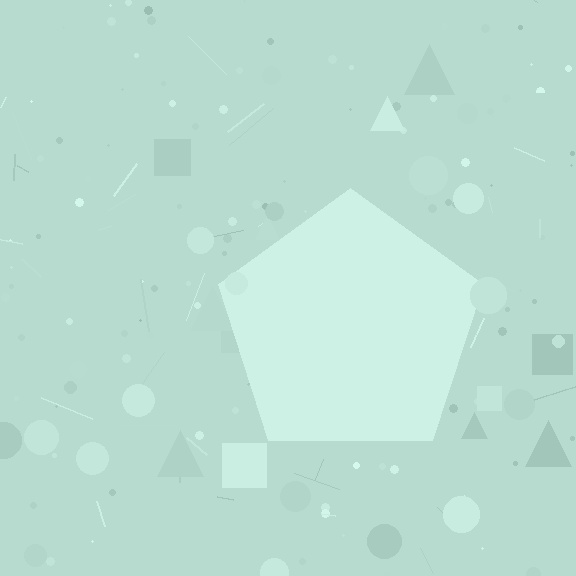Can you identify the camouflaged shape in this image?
The camouflaged shape is a pentagon.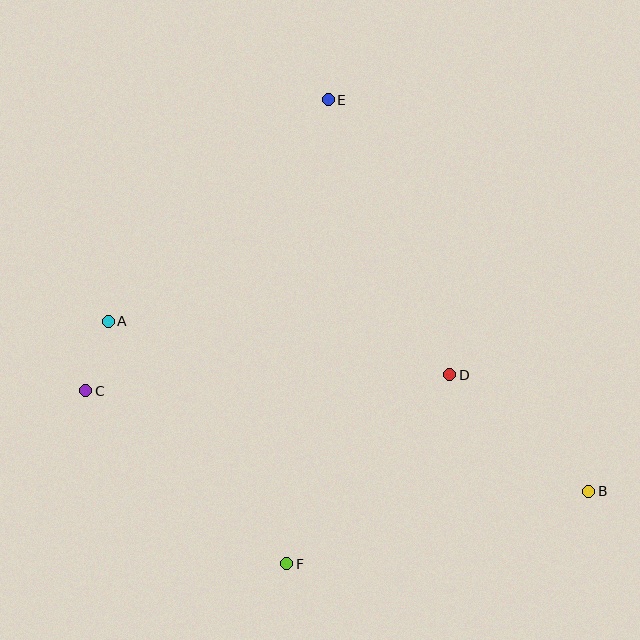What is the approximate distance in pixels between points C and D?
The distance between C and D is approximately 364 pixels.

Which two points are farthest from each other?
Points B and C are farthest from each other.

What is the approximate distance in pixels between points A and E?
The distance between A and E is approximately 312 pixels.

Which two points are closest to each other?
Points A and C are closest to each other.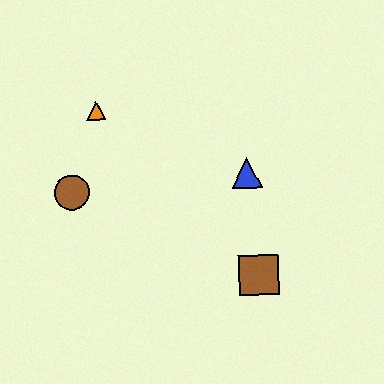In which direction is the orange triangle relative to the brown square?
The orange triangle is above the brown square.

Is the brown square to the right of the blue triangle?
Yes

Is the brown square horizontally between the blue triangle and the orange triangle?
No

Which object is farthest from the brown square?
The orange triangle is farthest from the brown square.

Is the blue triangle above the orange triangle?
No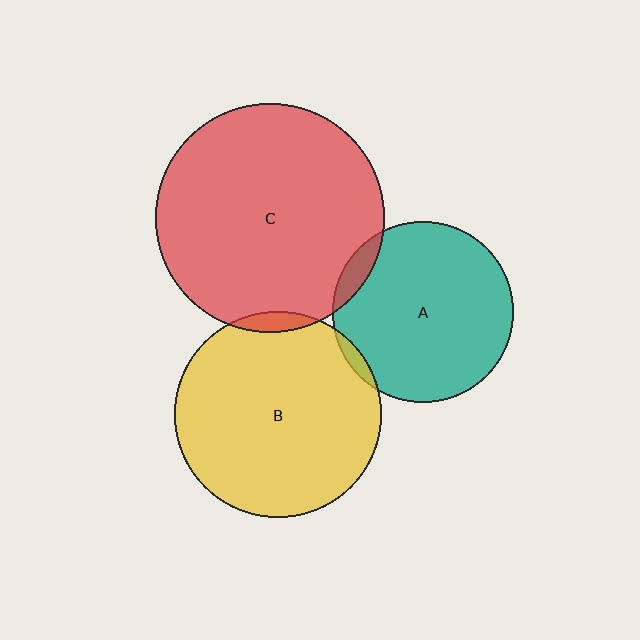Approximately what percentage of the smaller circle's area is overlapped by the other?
Approximately 5%.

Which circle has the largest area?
Circle C (red).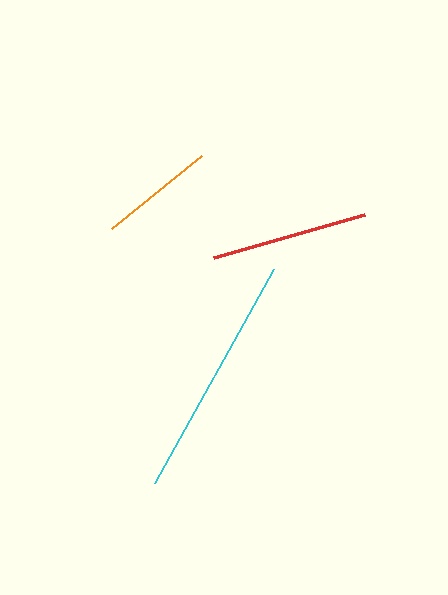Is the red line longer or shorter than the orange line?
The red line is longer than the orange line.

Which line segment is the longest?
The cyan line is the longest at approximately 244 pixels.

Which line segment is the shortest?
The orange line is the shortest at approximately 116 pixels.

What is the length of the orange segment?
The orange segment is approximately 116 pixels long.